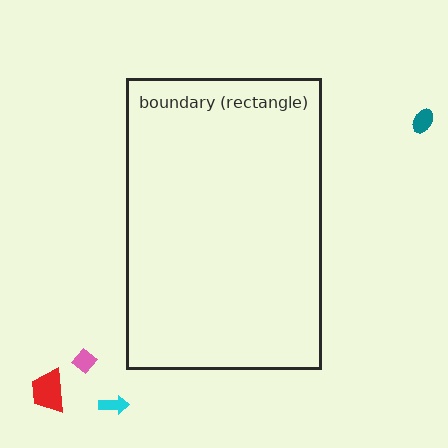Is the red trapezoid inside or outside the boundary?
Outside.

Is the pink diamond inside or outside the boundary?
Outside.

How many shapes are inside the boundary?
0 inside, 4 outside.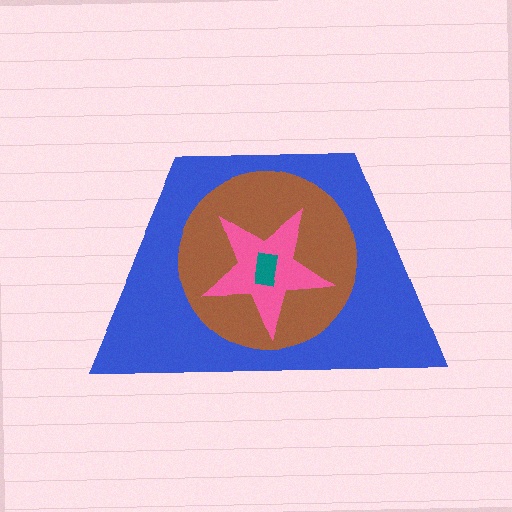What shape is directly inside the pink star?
The teal rectangle.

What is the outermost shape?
The blue trapezoid.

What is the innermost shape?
The teal rectangle.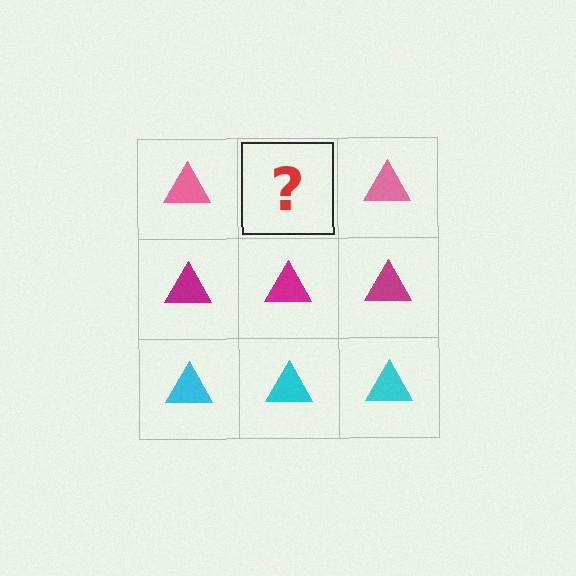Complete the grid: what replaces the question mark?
The question mark should be replaced with a pink triangle.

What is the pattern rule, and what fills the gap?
The rule is that each row has a consistent color. The gap should be filled with a pink triangle.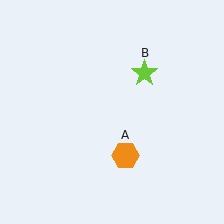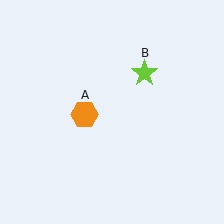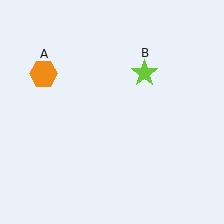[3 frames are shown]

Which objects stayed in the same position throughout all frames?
Lime star (object B) remained stationary.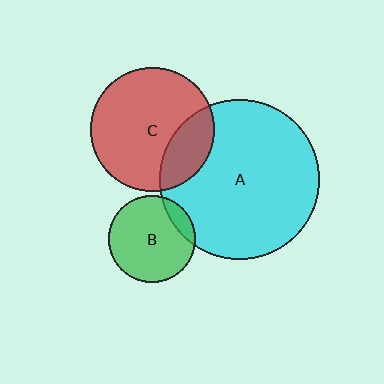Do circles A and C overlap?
Yes.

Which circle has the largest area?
Circle A (cyan).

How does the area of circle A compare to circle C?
Approximately 1.7 times.